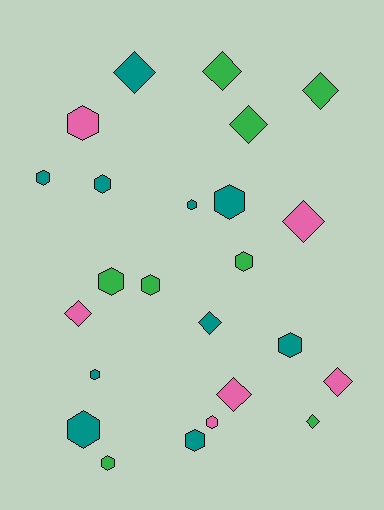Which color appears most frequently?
Teal, with 10 objects.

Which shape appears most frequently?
Hexagon, with 14 objects.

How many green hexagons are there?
There are 4 green hexagons.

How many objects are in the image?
There are 24 objects.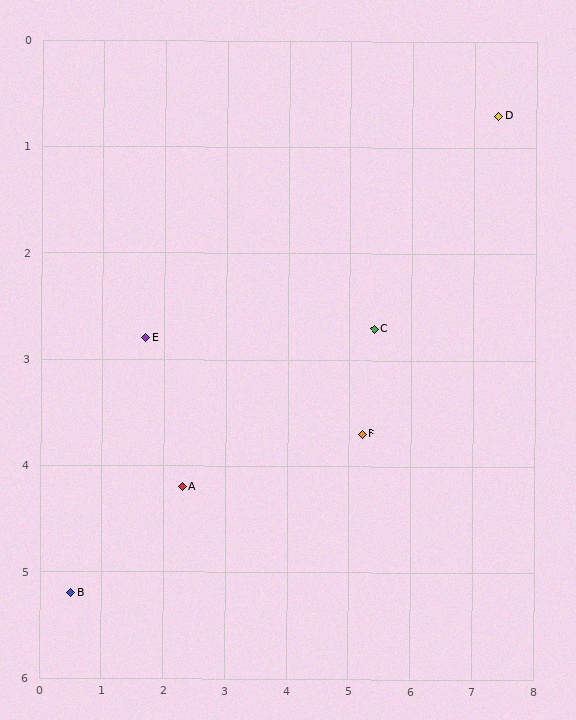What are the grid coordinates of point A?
Point A is at approximately (2.3, 4.2).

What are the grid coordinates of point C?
Point C is at approximately (5.4, 2.7).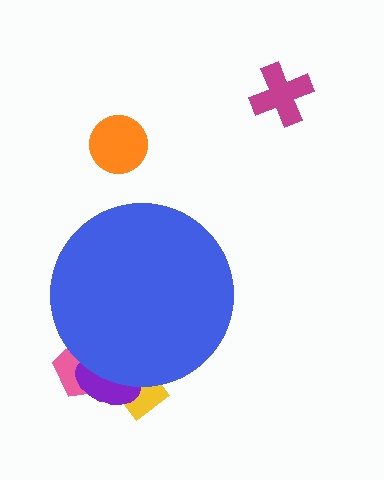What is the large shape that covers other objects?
A blue circle.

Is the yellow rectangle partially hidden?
Yes, the yellow rectangle is partially hidden behind the blue circle.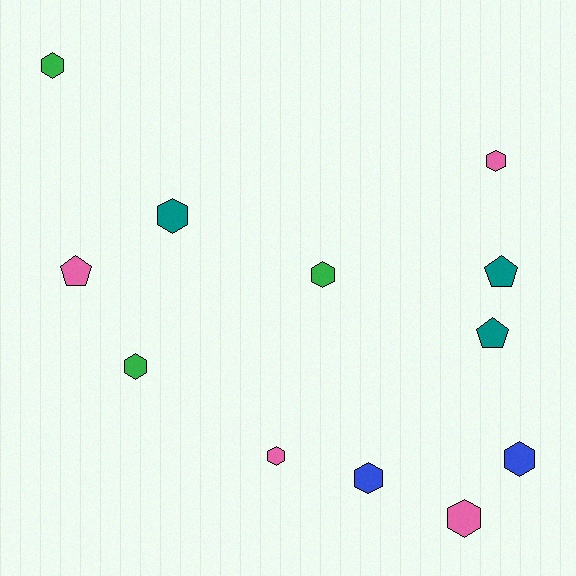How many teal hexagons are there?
There is 1 teal hexagon.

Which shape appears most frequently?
Hexagon, with 9 objects.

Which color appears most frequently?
Pink, with 4 objects.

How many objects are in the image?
There are 12 objects.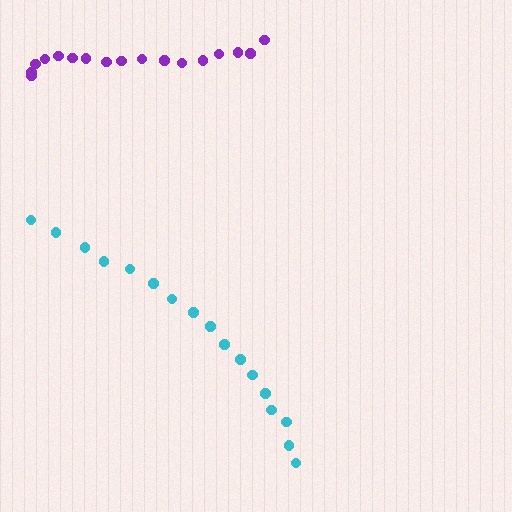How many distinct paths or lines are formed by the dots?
There are 2 distinct paths.